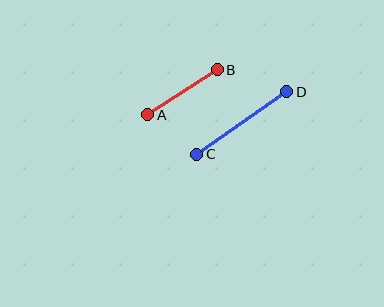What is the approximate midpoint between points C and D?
The midpoint is at approximately (242, 123) pixels.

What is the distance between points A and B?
The distance is approximately 83 pixels.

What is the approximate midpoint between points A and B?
The midpoint is at approximately (183, 92) pixels.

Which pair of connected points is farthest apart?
Points C and D are farthest apart.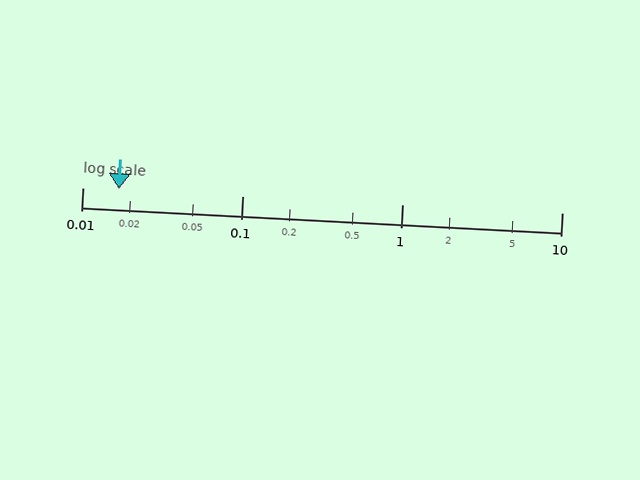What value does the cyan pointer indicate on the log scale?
The pointer indicates approximately 0.017.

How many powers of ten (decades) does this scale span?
The scale spans 3 decades, from 0.01 to 10.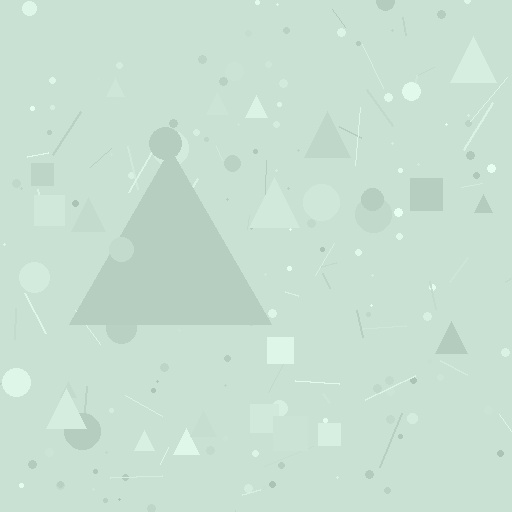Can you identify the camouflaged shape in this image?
The camouflaged shape is a triangle.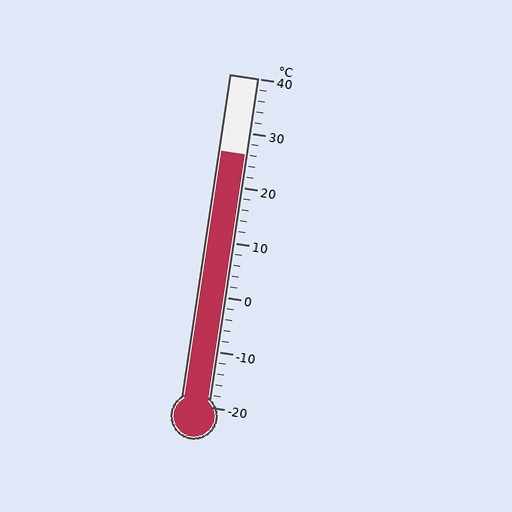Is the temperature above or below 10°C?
The temperature is above 10°C.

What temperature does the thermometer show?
The thermometer shows approximately 26°C.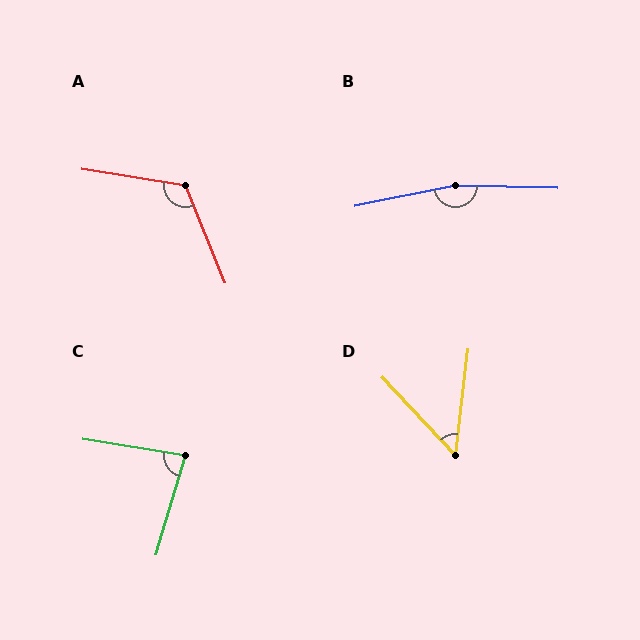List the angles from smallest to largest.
D (50°), C (83°), A (121°), B (167°).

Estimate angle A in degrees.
Approximately 121 degrees.